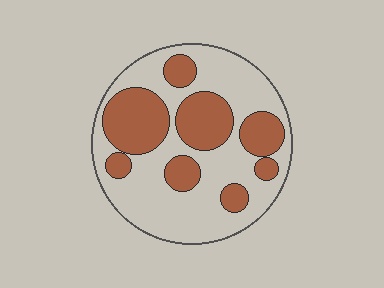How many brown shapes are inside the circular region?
8.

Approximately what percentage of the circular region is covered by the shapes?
Approximately 35%.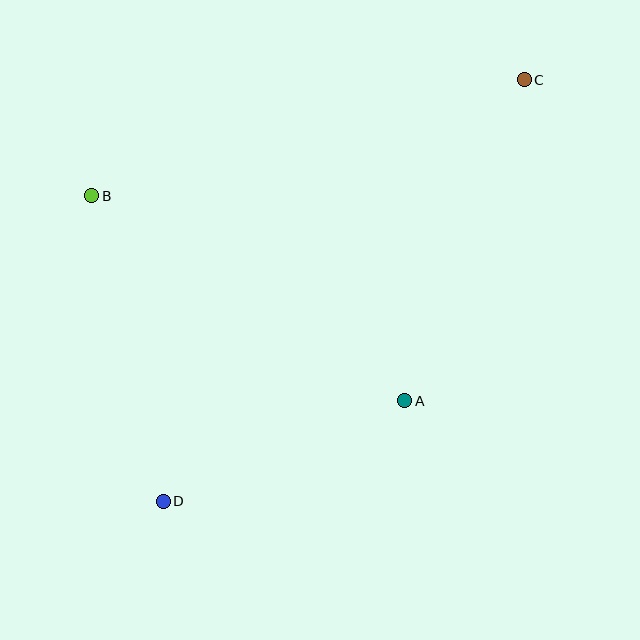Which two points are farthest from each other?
Points C and D are farthest from each other.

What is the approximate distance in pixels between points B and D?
The distance between B and D is approximately 314 pixels.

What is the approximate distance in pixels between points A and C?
The distance between A and C is approximately 342 pixels.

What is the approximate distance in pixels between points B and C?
The distance between B and C is approximately 447 pixels.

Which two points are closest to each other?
Points A and D are closest to each other.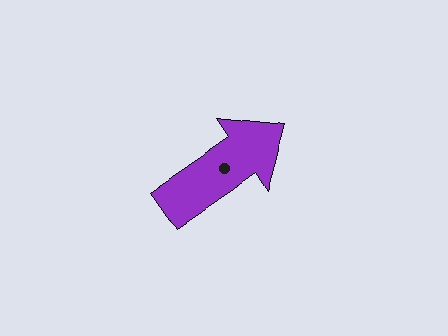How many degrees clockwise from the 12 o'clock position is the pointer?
Approximately 55 degrees.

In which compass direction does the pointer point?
Northeast.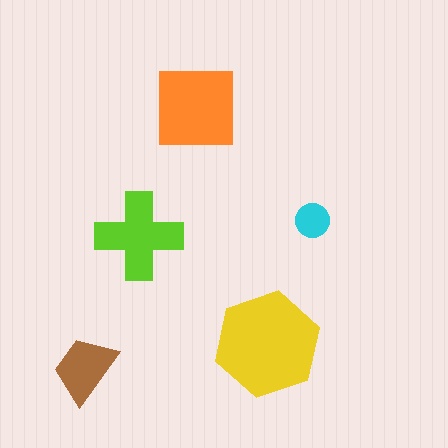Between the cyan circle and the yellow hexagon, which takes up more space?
The yellow hexagon.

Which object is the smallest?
The cyan circle.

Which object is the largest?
The yellow hexagon.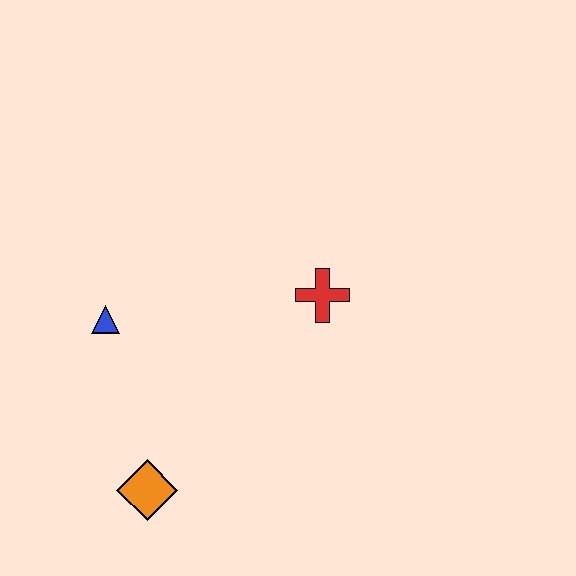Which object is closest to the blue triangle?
The orange diamond is closest to the blue triangle.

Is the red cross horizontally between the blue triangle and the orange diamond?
No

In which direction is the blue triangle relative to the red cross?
The blue triangle is to the left of the red cross.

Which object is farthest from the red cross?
The orange diamond is farthest from the red cross.